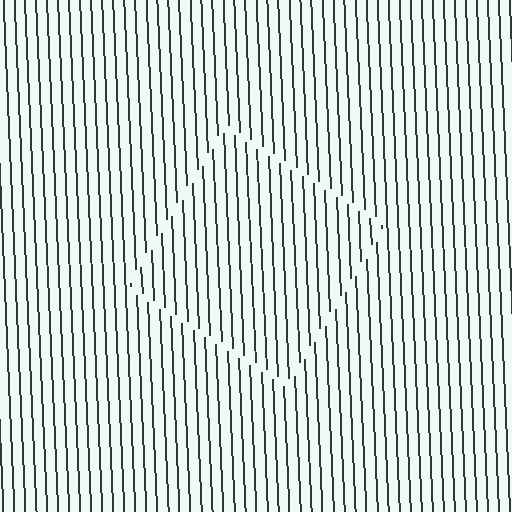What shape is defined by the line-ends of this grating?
An illusory square. The interior of the shape contains the same grating, shifted by half a period — the contour is defined by the phase discontinuity where line-ends from the inner and outer gratings abut.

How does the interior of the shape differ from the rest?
The interior of the shape contains the same grating, shifted by half a period — the contour is defined by the phase discontinuity where line-ends from the inner and outer gratings abut.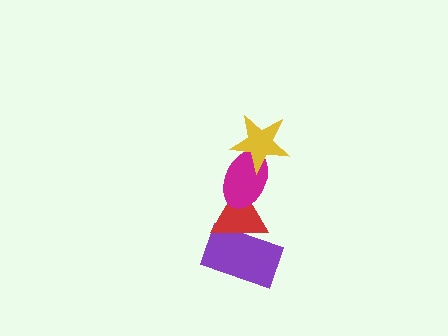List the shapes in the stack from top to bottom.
From top to bottom: the yellow star, the magenta ellipse, the red triangle, the purple rectangle.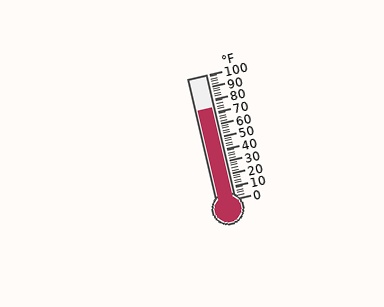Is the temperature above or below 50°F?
The temperature is above 50°F.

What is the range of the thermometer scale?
The thermometer scale ranges from 0°F to 100°F.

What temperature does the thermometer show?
The thermometer shows approximately 74°F.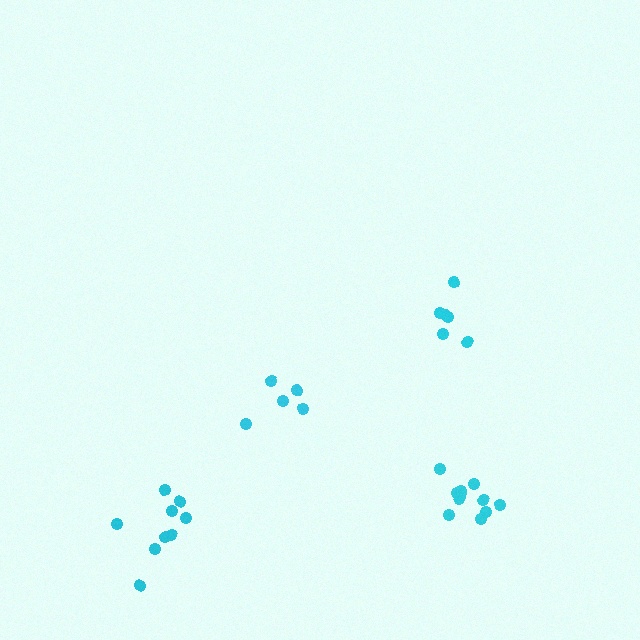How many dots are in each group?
Group 1: 5 dots, Group 2: 9 dots, Group 3: 6 dots, Group 4: 11 dots (31 total).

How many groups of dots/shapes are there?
There are 4 groups.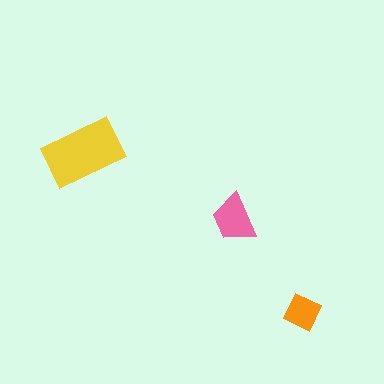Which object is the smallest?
The orange diamond.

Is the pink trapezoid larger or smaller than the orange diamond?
Larger.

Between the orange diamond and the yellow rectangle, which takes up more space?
The yellow rectangle.